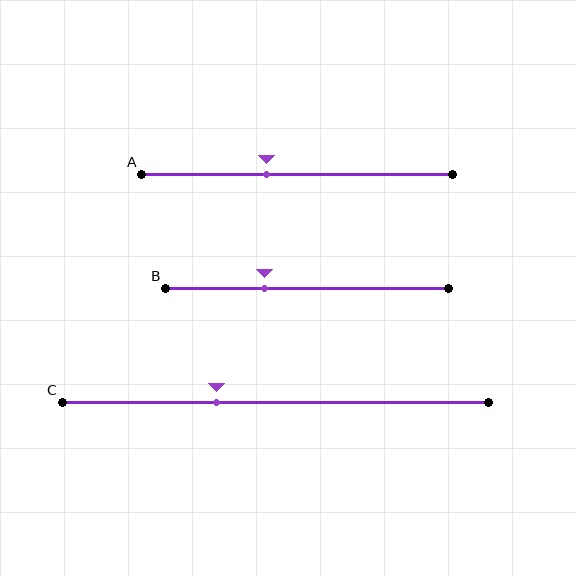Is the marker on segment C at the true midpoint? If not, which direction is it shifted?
No, the marker on segment C is shifted to the left by about 14% of the segment length.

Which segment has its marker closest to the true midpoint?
Segment A has its marker closest to the true midpoint.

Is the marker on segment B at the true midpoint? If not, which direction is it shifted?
No, the marker on segment B is shifted to the left by about 15% of the segment length.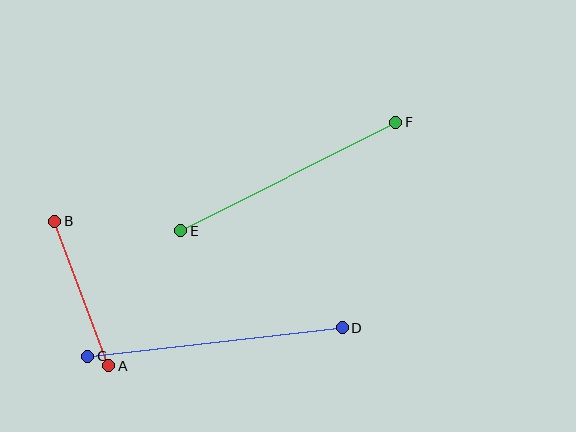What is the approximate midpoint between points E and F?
The midpoint is at approximately (288, 176) pixels.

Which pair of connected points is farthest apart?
Points C and D are farthest apart.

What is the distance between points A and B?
The distance is approximately 155 pixels.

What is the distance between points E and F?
The distance is approximately 241 pixels.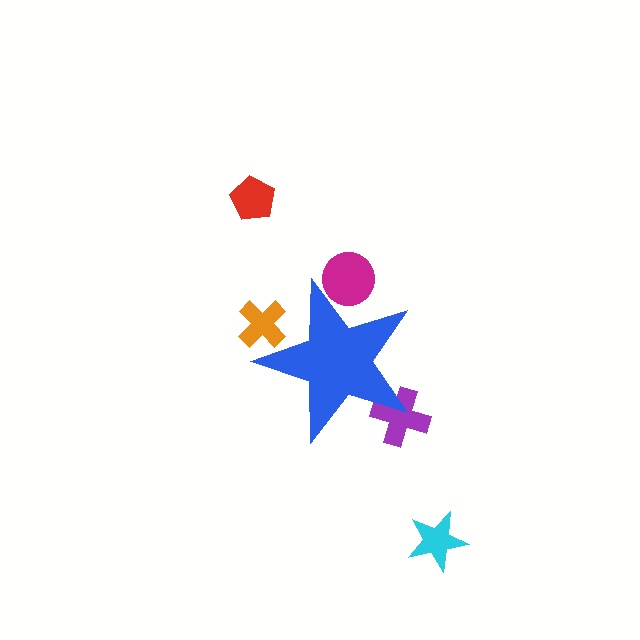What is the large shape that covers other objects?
A blue star.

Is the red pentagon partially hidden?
No, the red pentagon is fully visible.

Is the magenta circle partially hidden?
Yes, the magenta circle is partially hidden behind the blue star.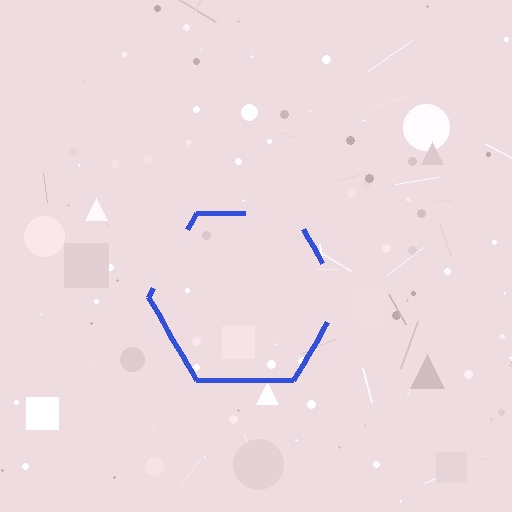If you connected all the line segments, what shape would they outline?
They would outline a hexagon.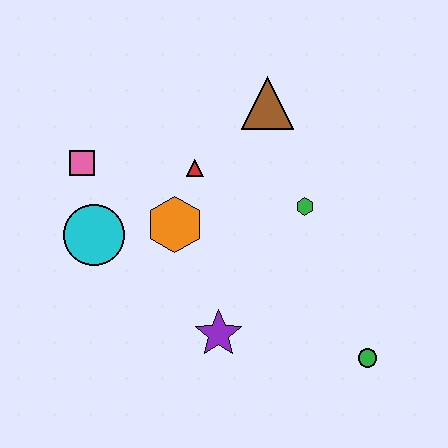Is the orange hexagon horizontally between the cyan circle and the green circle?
Yes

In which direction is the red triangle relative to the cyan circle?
The red triangle is to the right of the cyan circle.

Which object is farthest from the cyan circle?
The green circle is farthest from the cyan circle.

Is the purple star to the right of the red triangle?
Yes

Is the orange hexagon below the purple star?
No